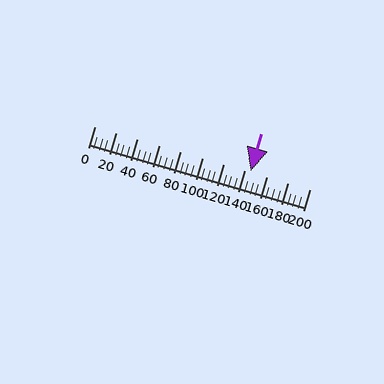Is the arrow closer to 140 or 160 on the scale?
The arrow is closer to 140.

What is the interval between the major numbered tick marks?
The major tick marks are spaced 20 units apart.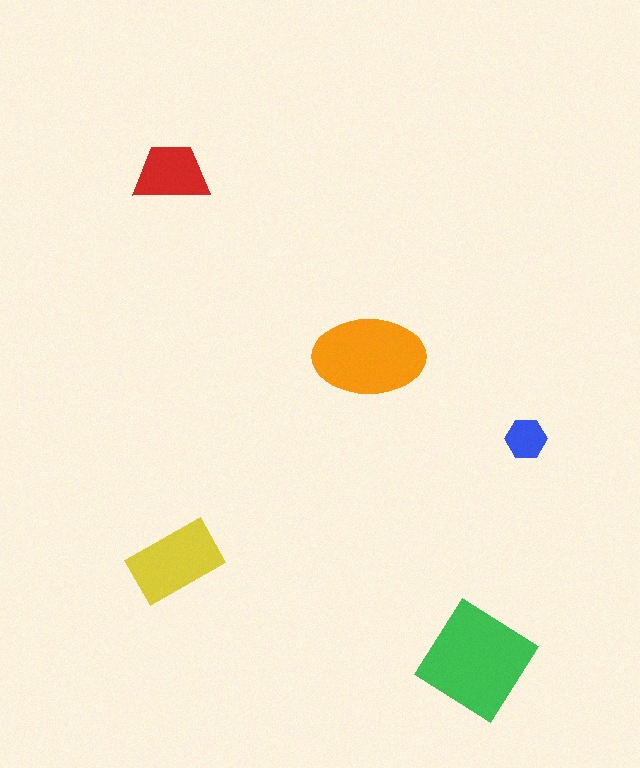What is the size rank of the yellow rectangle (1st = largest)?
3rd.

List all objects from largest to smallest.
The green diamond, the orange ellipse, the yellow rectangle, the red trapezoid, the blue hexagon.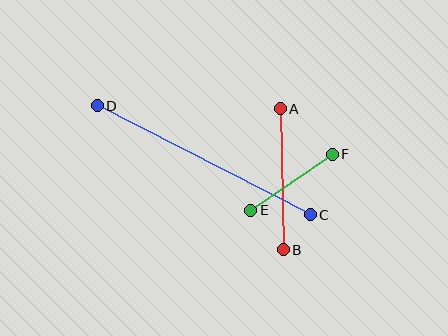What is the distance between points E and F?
The distance is approximately 99 pixels.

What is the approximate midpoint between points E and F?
The midpoint is at approximately (291, 182) pixels.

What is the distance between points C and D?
The distance is approximately 240 pixels.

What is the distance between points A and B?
The distance is approximately 141 pixels.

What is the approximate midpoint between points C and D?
The midpoint is at approximately (204, 160) pixels.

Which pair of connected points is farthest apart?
Points C and D are farthest apart.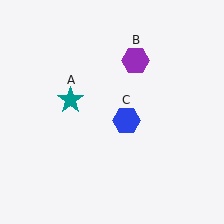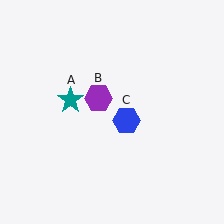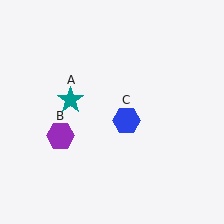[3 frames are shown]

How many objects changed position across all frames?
1 object changed position: purple hexagon (object B).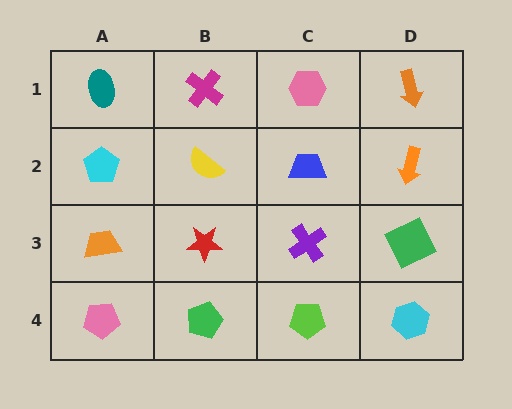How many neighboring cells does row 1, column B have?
3.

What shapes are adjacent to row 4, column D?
A green square (row 3, column D), a lime pentagon (row 4, column C).